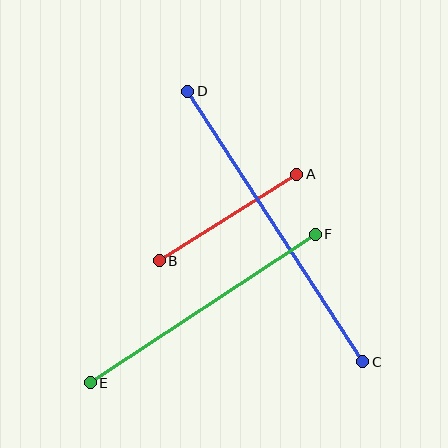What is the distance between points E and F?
The distance is approximately 270 pixels.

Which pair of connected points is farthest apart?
Points C and D are farthest apart.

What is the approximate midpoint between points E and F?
The midpoint is at approximately (203, 308) pixels.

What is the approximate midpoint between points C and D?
The midpoint is at approximately (275, 226) pixels.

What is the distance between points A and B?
The distance is approximately 163 pixels.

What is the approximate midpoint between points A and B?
The midpoint is at approximately (228, 218) pixels.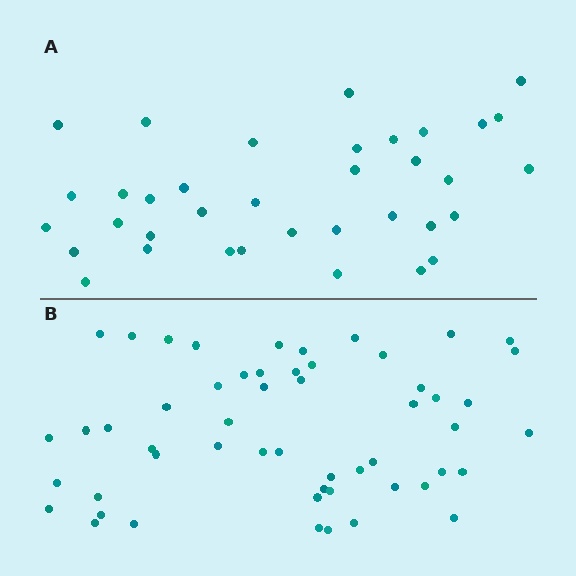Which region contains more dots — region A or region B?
Region B (the bottom region) has more dots.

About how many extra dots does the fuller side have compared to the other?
Region B has approximately 20 more dots than region A.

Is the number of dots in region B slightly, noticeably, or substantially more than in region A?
Region B has substantially more. The ratio is roughly 1.5 to 1.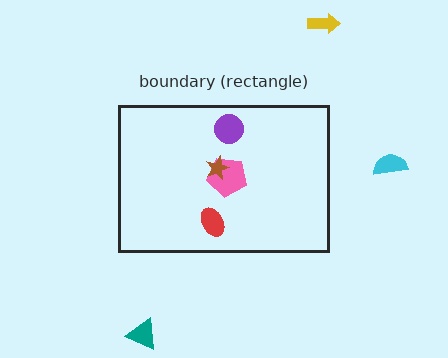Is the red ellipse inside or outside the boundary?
Inside.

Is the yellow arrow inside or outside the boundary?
Outside.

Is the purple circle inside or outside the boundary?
Inside.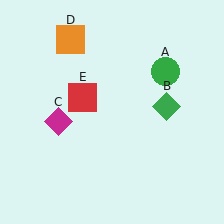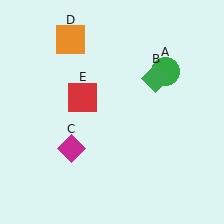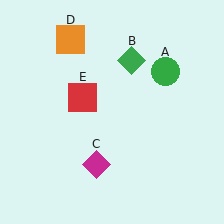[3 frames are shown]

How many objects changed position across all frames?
2 objects changed position: green diamond (object B), magenta diamond (object C).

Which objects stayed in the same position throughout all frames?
Green circle (object A) and orange square (object D) and red square (object E) remained stationary.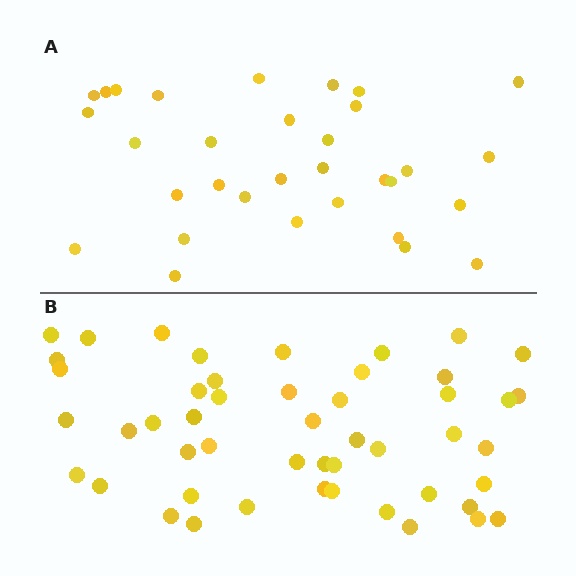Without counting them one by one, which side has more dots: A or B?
Region B (the bottom region) has more dots.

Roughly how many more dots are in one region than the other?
Region B has approximately 15 more dots than region A.